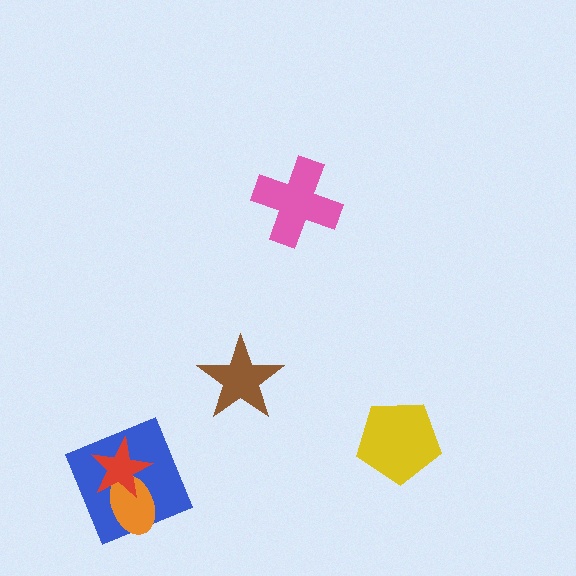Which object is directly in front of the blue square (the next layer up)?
The orange ellipse is directly in front of the blue square.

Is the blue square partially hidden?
Yes, it is partially covered by another shape.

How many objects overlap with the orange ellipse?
2 objects overlap with the orange ellipse.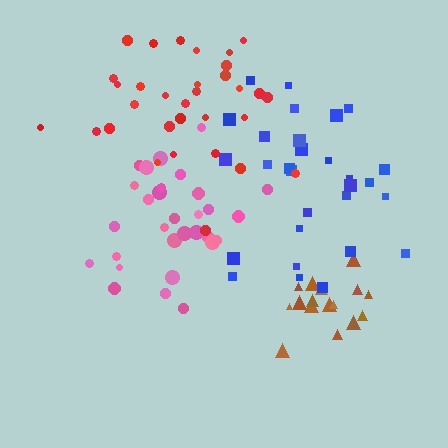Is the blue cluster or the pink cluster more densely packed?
Pink.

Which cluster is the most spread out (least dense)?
Blue.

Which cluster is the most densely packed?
Pink.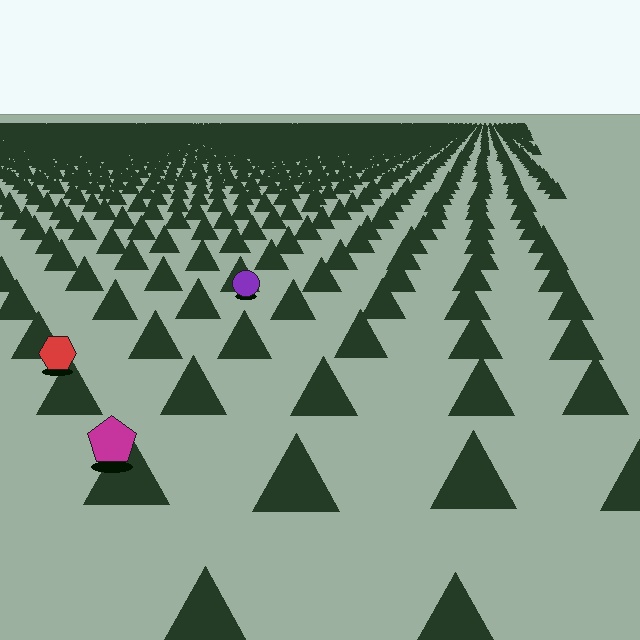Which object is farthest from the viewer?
The purple circle is farthest from the viewer. It appears smaller and the ground texture around it is denser.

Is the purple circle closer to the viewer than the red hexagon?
No. The red hexagon is closer — you can tell from the texture gradient: the ground texture is coarser near it.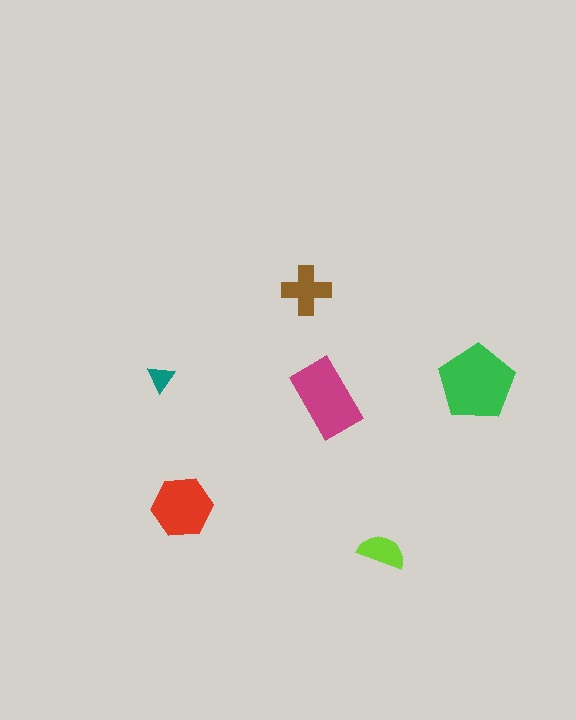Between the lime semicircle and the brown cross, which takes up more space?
The brown cross.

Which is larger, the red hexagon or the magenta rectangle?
The magenta rectangle.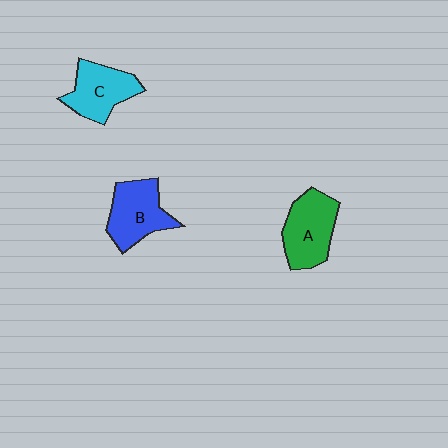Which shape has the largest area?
Shape A (green).